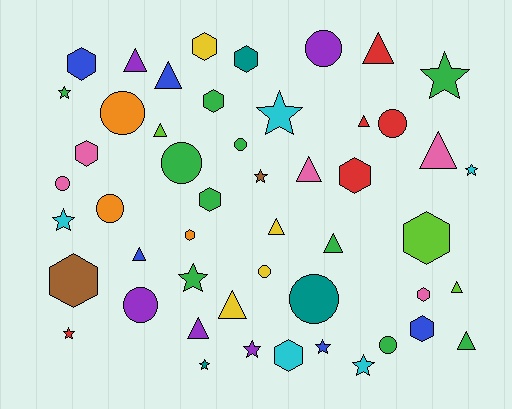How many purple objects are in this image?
There are 5 purple objects.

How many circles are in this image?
There are 11 circles.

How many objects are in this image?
There are 50 objects.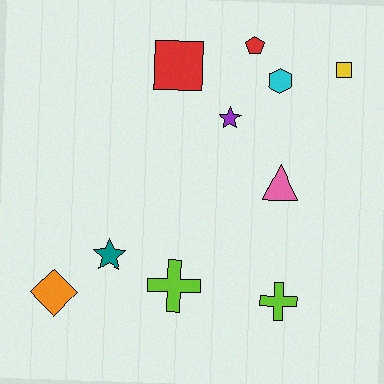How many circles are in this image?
There are no circles.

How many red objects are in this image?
There are 2 red objects.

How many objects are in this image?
There are 10 objects.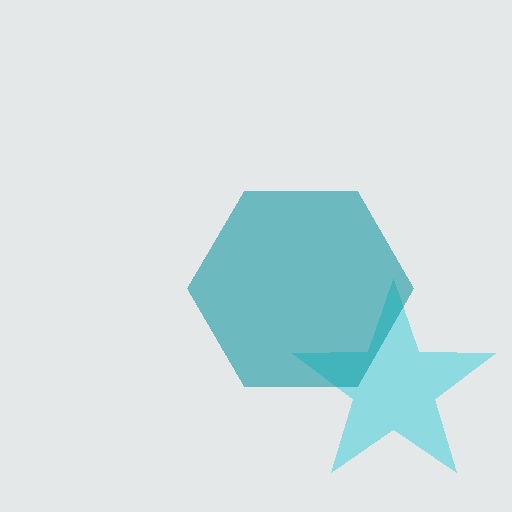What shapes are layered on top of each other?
The layered shapes are: a cyan star, a teal hexagon.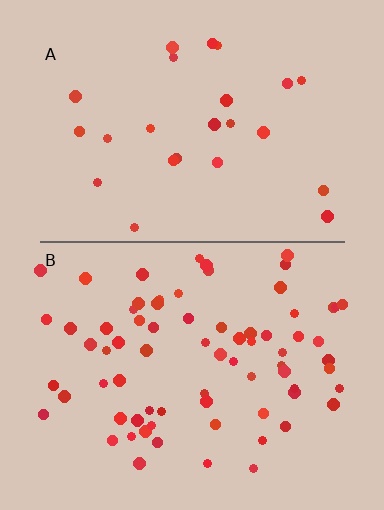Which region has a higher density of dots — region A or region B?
B (the bottom).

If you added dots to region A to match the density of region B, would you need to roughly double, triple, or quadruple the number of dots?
Approximately triple.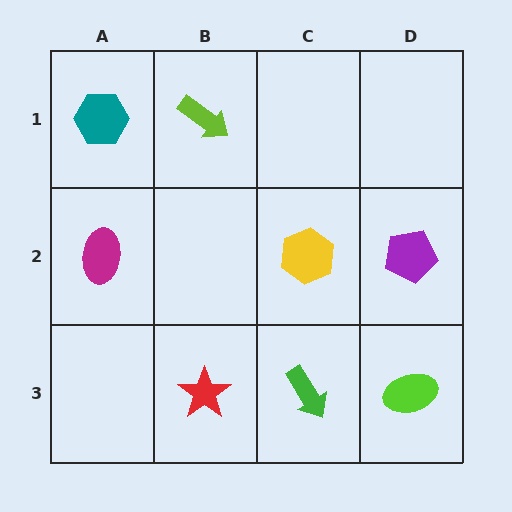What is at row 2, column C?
A yellow hexagon.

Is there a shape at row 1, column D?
No, that cell is empty.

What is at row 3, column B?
A red star.